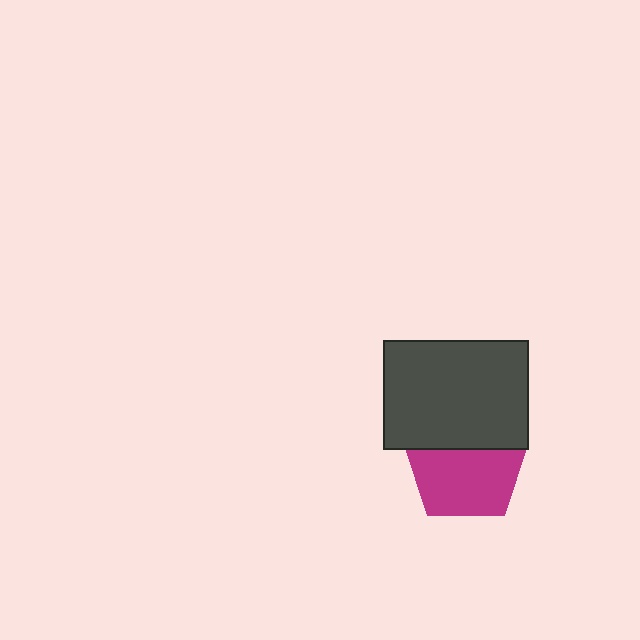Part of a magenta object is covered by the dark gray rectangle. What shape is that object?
It is a pentagon.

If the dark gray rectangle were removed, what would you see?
You would see the complete magenta pentagon.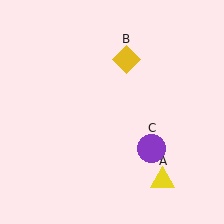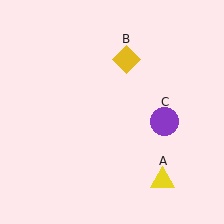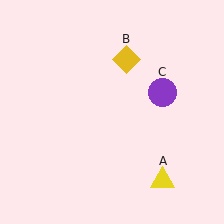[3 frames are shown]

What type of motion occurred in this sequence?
The purple circle (object C) rotated counterclockwise around the center of the scene.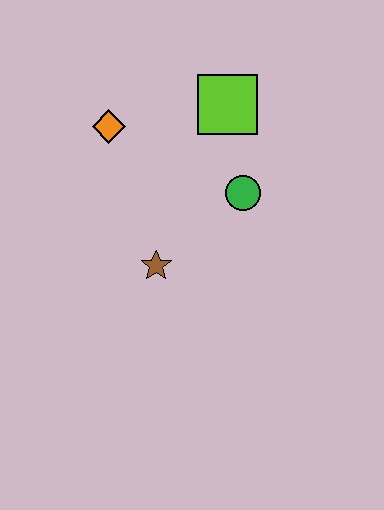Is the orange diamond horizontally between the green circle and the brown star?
No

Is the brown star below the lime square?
Yes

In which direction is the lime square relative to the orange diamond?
The lime square is to the right of the orange diamond.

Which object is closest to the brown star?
The green circle is closest to the brown star.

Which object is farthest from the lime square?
The brown star is farthest from the lime square.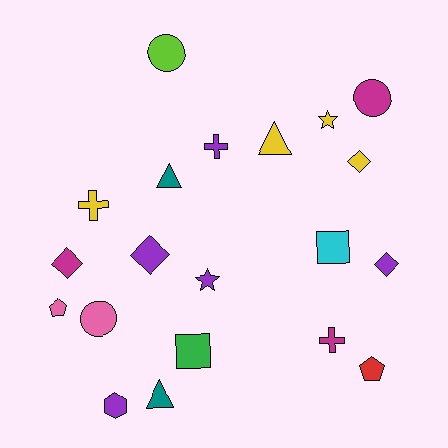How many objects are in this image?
There are 20 objects.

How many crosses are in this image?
There are 3 crosses.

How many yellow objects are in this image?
There are 4 yellow objects.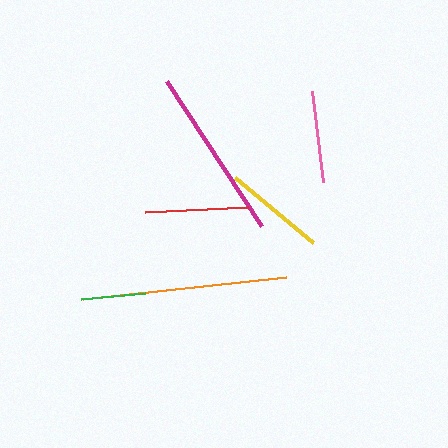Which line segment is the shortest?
The green line is the shortest at approximately 64 pixels.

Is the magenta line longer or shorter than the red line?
The magenta line is longer than the red line.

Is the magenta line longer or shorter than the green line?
The magenta line is longer than the green line.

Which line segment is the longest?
The orange line is the longest at approximately 205 pixels.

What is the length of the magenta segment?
The magenta segment is approximately 173 pixels long.